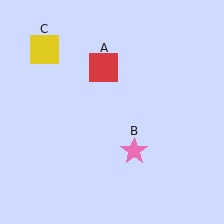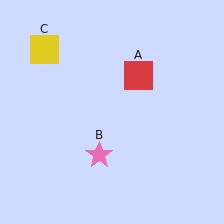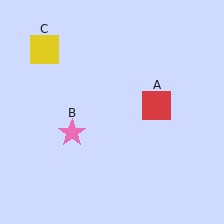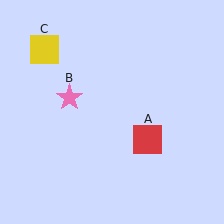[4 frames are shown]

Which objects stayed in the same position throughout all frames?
Yellow square (object C) remained stationary.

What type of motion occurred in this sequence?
The red square (object A), pink star (object B) rotated clockwise around the center of the scene.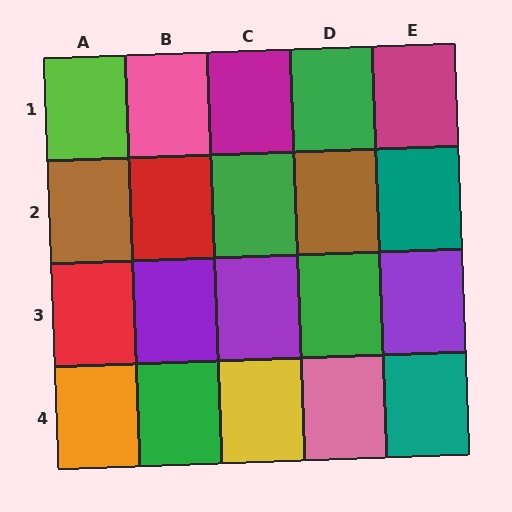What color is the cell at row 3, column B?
Purple.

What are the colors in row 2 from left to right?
Brown, red, green, brown, teal.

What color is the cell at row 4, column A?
Orange.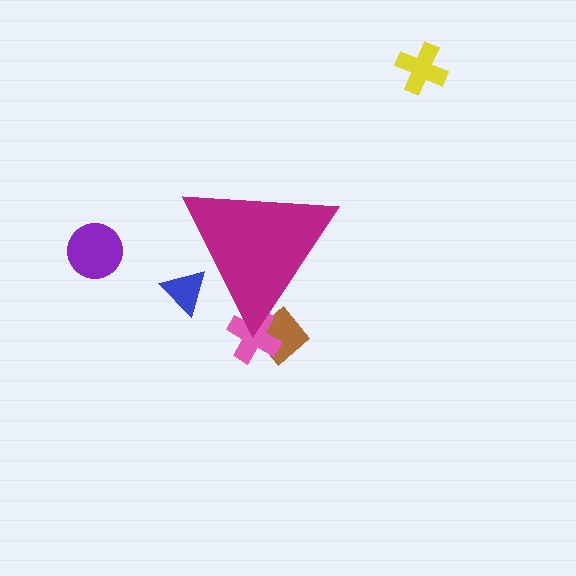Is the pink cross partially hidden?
Yes, the pink cross is partially hidden behind the magenta triangle.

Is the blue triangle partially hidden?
Yes, the blue triangle is partially hidden behind the magenta triangle.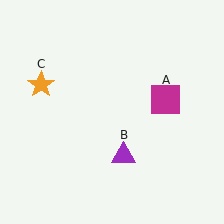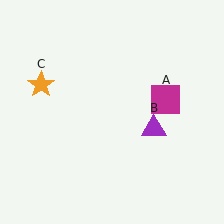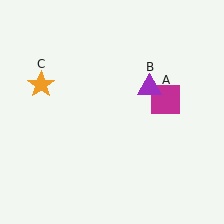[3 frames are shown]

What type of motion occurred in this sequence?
The purple triangle (object B) rotated counterclockwise around the center of the scene.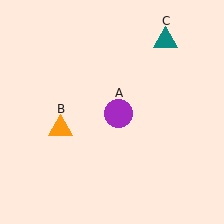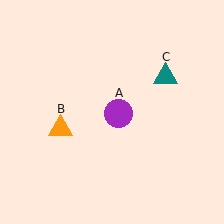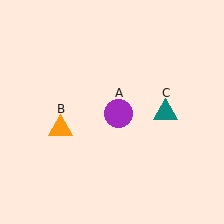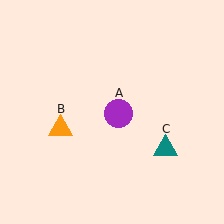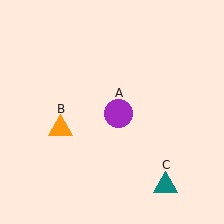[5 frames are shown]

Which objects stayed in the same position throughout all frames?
Purple circle (object A) and orange triangle (object B) remained stationary.